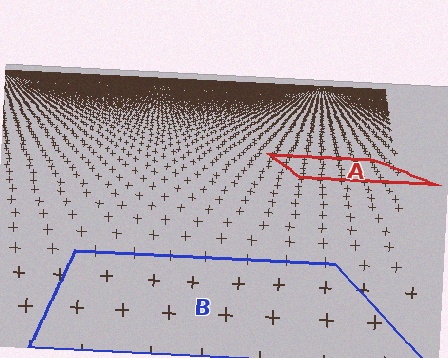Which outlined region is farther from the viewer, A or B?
Region A is farther from the viewer — the texture elements inside it appear smaller and more densely packed.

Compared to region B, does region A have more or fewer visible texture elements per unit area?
Region A has more texture elements per unit area — they are packed more densely because it is farther away.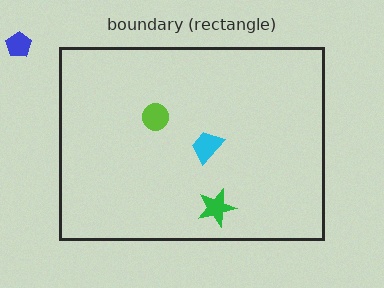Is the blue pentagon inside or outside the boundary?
Outside.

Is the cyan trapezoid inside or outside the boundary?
Inside.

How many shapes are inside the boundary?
3 inside, 1 outside.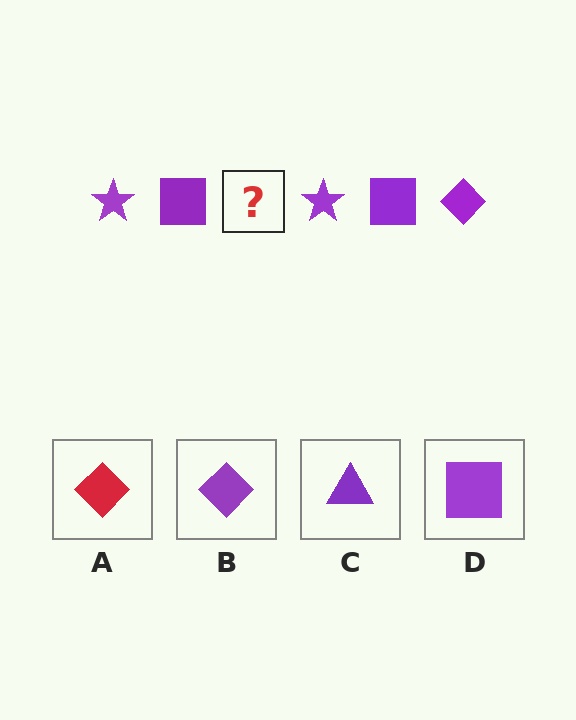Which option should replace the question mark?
Option B.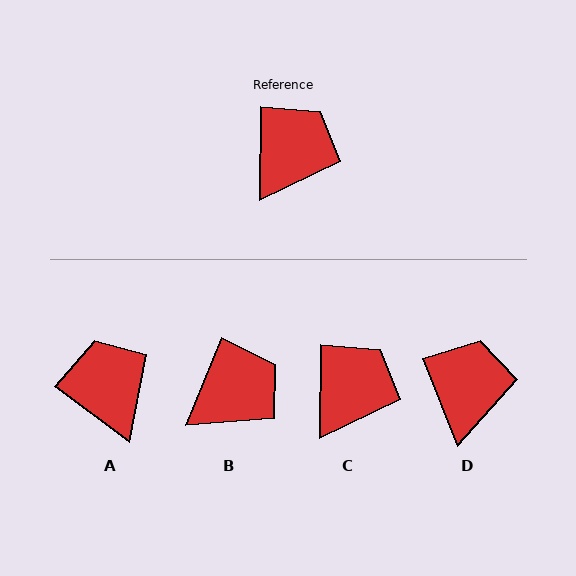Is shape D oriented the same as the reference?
No, it is off by about 22 degrees.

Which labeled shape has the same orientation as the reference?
C.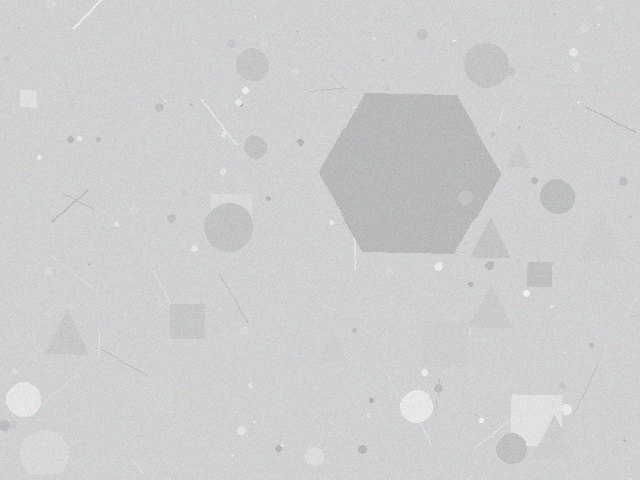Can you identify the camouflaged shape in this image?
The camouflaged shape is a hexagon.